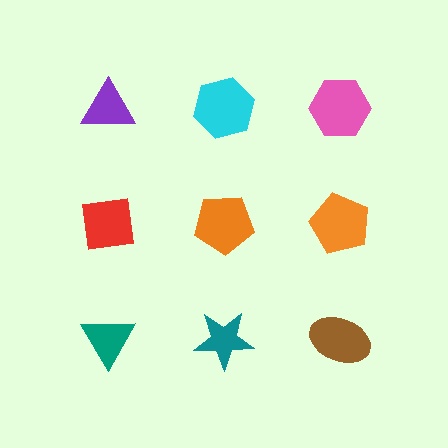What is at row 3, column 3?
A brown ellipse.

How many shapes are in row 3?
3 shapes.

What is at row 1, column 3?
A pink hexagon.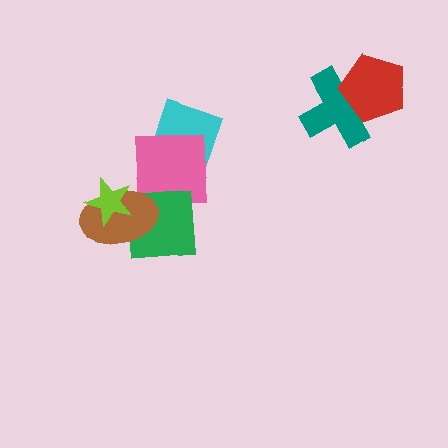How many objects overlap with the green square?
3 objects overlap with the green square.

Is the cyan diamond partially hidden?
Yes, it is partially covered by another shape.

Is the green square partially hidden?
Yes, it is partially covered by another shape.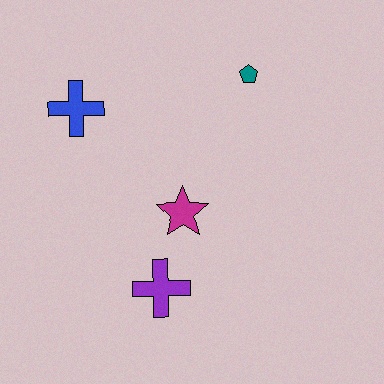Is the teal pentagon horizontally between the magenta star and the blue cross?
No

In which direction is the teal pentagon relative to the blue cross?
The teal pentagon is to the right of the blue cross.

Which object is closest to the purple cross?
The magenta star is closest to the purple cross.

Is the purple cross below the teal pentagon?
Yes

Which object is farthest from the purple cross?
The teal pentagon is farthest from the purple cross.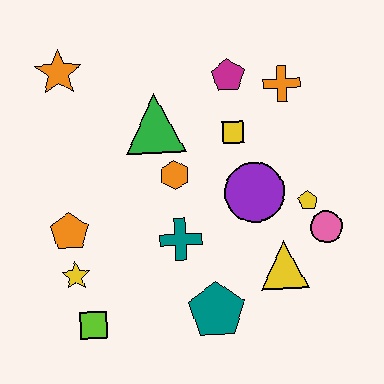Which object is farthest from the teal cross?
The orange star is farthest from the teal cross.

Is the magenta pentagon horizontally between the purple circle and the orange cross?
No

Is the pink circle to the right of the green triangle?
Yes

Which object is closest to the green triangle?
The orange hexagon is closest to the green triangle.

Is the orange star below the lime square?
No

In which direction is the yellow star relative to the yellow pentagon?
The yellow star is to the left of the yellow pentagon.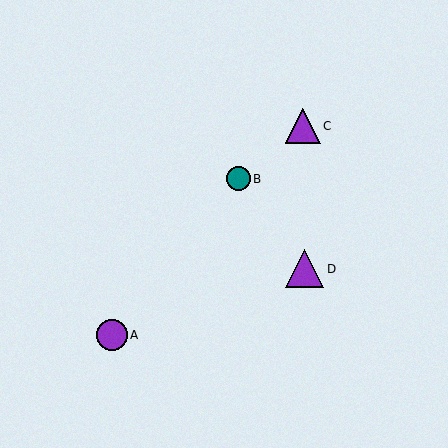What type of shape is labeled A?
Shape A is a purple circle.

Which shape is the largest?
The purple triangle (labeled D) is the largest.